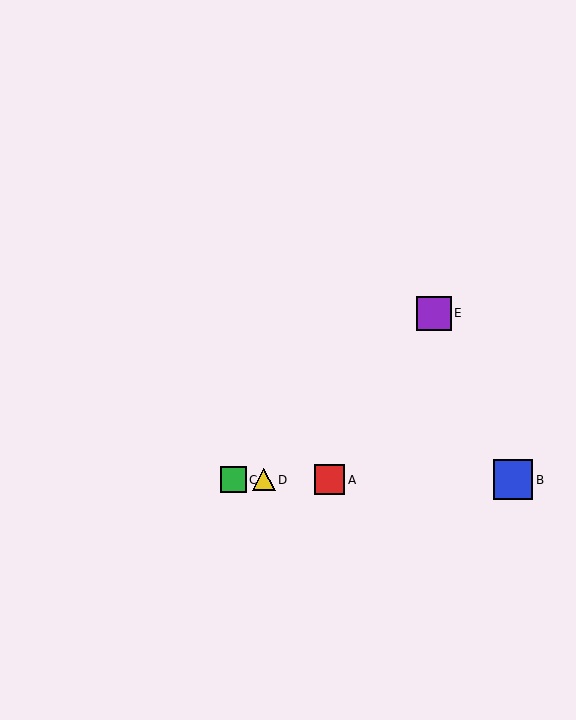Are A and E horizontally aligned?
No, A is at y≈480 and E is at y≈313.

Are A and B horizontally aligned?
Yes, both are at y≈480.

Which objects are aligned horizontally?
Objects A, B, C, D are aligned horizontally.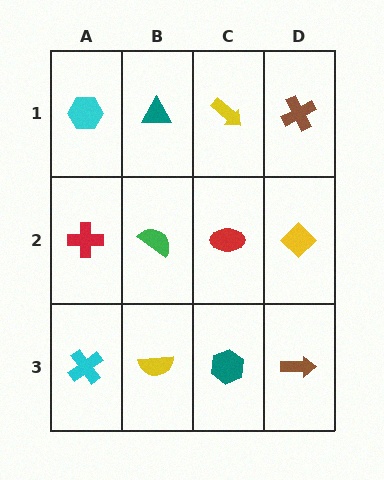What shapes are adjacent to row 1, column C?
A red ellipse (row 2, column C), a teal triangle (row 1, column B), a brown cross (row 1, column D).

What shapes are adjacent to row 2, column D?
A brown cross (row 1, column D), a brown arrow (row 3, column D), a red ellipse (row 2, column C).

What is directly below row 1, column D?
A yellow diamond.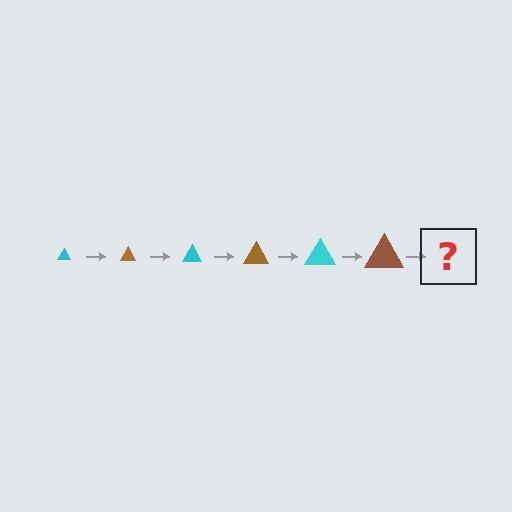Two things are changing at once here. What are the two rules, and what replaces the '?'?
The two rules are that the triangle grows larger each step and the color cycles through cyan and brown. The '?' should be a cyan triangle, larger than the previous one.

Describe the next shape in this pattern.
It should be a cyan triangle, larger than the previous one.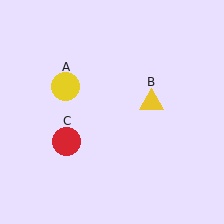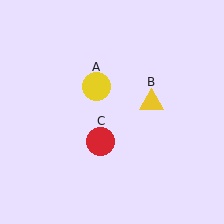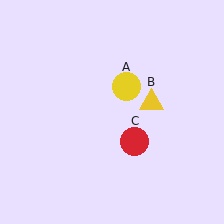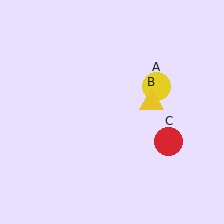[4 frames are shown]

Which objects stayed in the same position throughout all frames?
Yellow triangle (object B) remained stationary.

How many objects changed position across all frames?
2 objects changed position: yellow circle (object A), red circle (object C).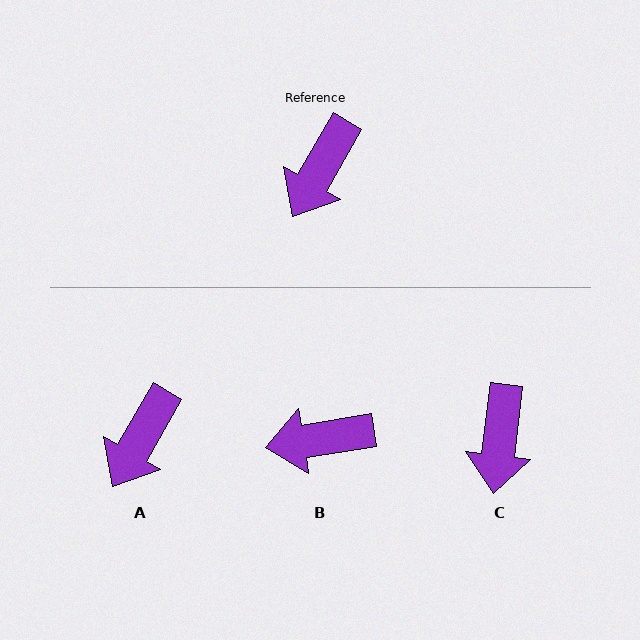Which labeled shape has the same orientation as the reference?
A.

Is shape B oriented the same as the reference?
No, it is off by about 51 degrees.